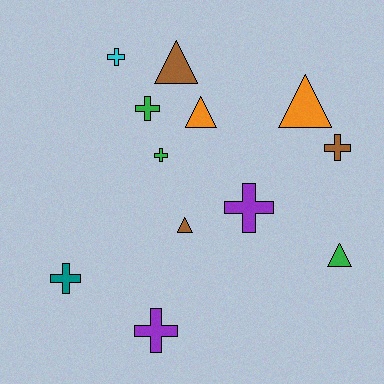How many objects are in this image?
There are 12 objects.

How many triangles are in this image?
There are 5 triangles.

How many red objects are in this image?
There are no red objects.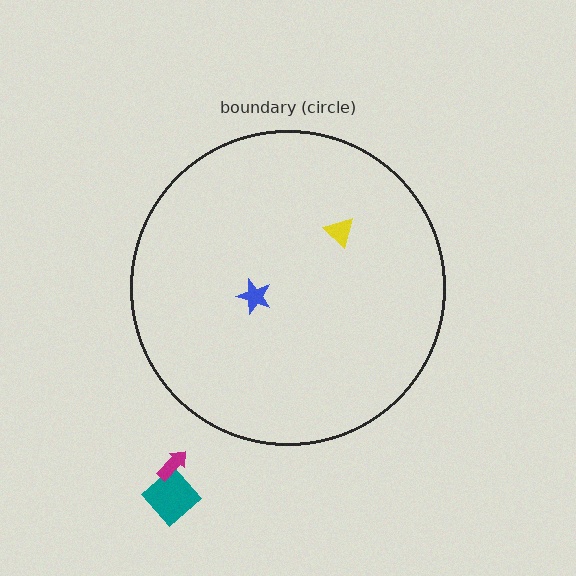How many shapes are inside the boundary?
2 inside, 2 outside.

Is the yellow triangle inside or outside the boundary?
Inside.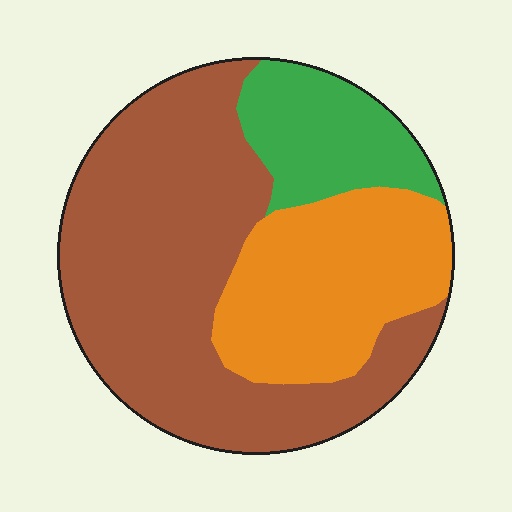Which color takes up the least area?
Green, at roughly 15%.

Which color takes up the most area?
Brown, at roughly 55%.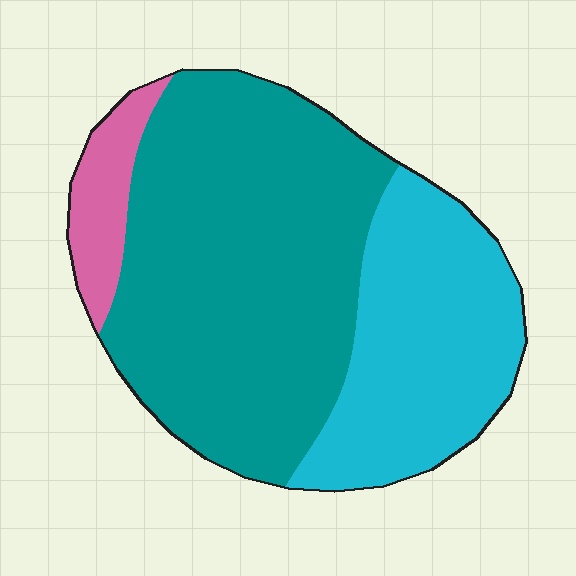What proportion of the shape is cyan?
Cyan takes up about one third (1/3) of the shape.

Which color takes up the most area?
Teal, at roughly 60%.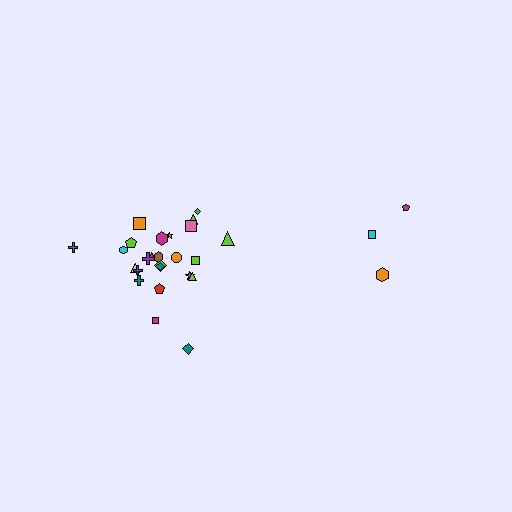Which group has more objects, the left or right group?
The left group.